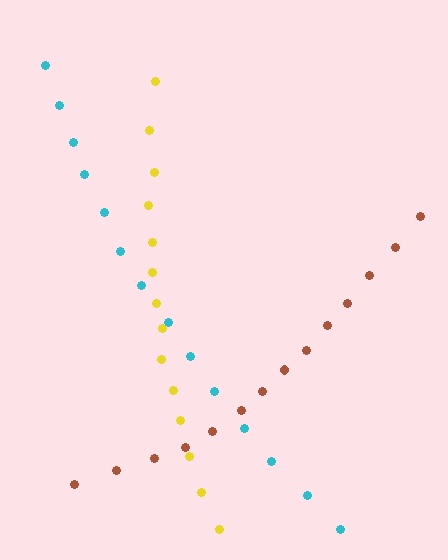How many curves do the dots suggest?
There are 3 distinct paths.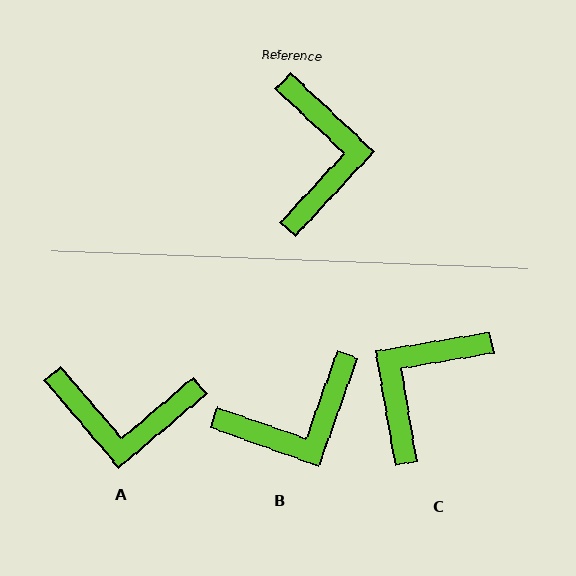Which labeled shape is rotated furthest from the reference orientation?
C, about 143 degrees away.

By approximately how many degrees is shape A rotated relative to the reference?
Approximately 97 degrees clockwise.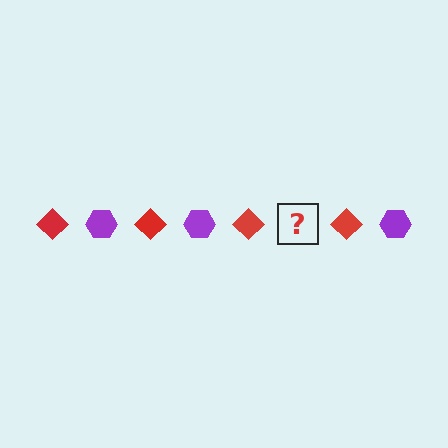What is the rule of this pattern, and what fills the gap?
The rule is that the pattern alternates between red diamond and purple hexagon. The gap should be filled with a purple hexagon.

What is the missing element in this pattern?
The missing element is a purple hexagon.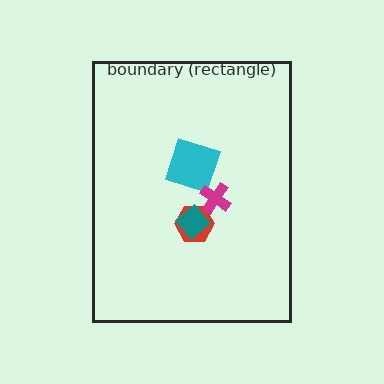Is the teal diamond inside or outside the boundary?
Inside.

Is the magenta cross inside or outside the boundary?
Inside.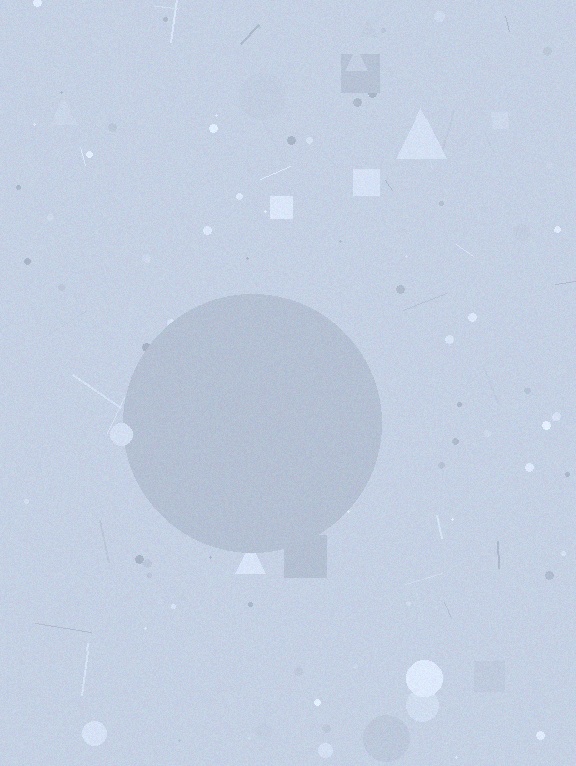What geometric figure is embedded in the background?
A circle is embedded in the background.